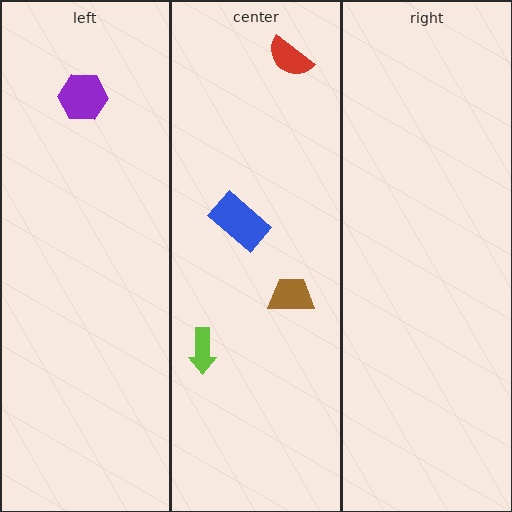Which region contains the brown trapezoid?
The center region.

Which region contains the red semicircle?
The center region.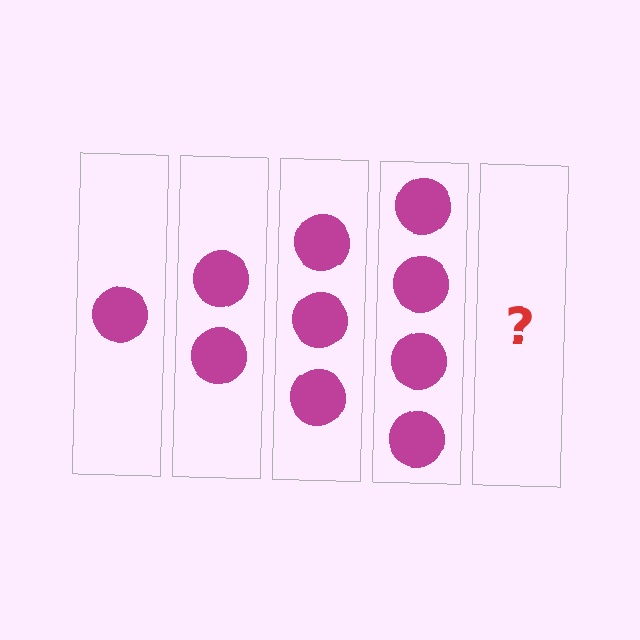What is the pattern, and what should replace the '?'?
The pattern is that each step adds one more circle. The '?' should be 5 circles.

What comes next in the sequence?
The next element should be 5 circles.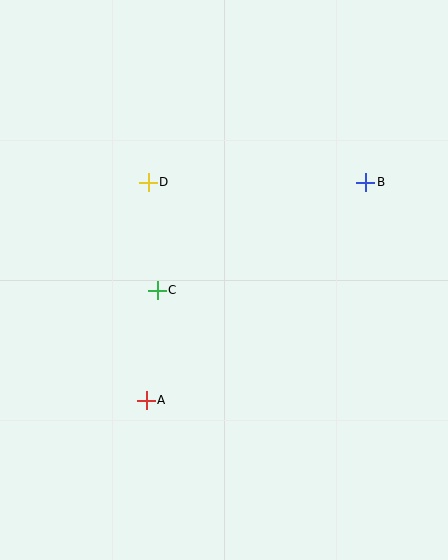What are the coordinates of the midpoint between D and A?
The midpoint between D and A is at (147, 291).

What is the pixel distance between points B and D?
The distance between B and D is 217 pixels.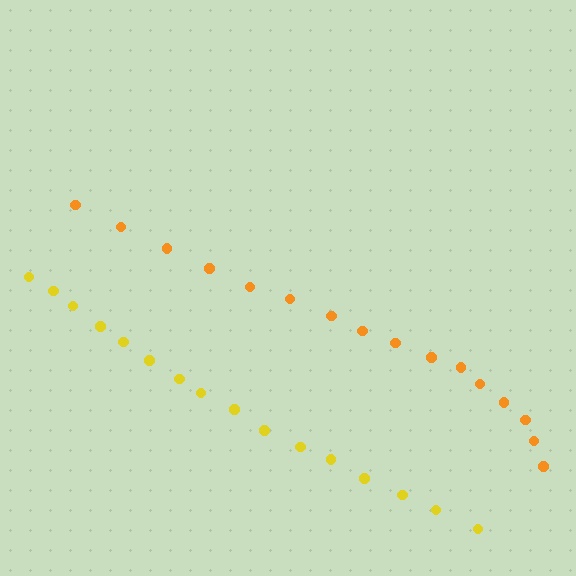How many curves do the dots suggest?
There are 2 distinct paths.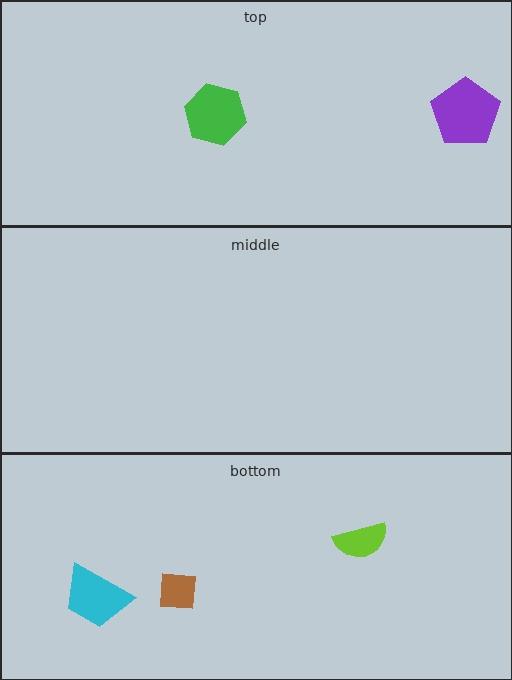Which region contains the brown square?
The bottom region.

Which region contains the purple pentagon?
The top region.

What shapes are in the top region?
The purple pentagon, the green hexagon.